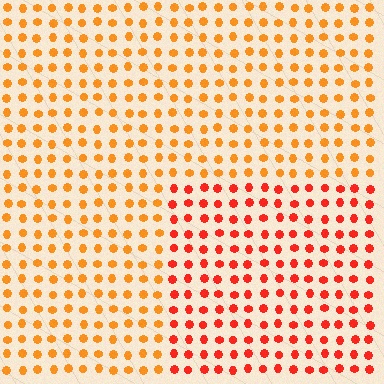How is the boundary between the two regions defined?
The boundary is defined purely by a slight shift in hue (about 30 degrees). Spacing, size, and orientation are identical on both sides.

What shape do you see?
I see a rectangle.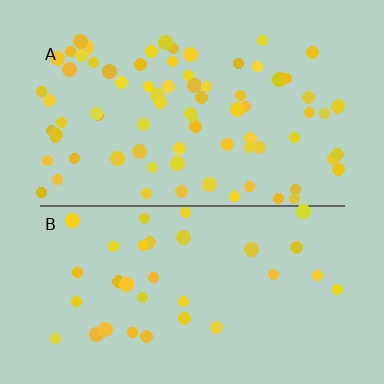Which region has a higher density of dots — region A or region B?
A (the top).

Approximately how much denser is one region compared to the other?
Approximately 2.3× — region A over region B.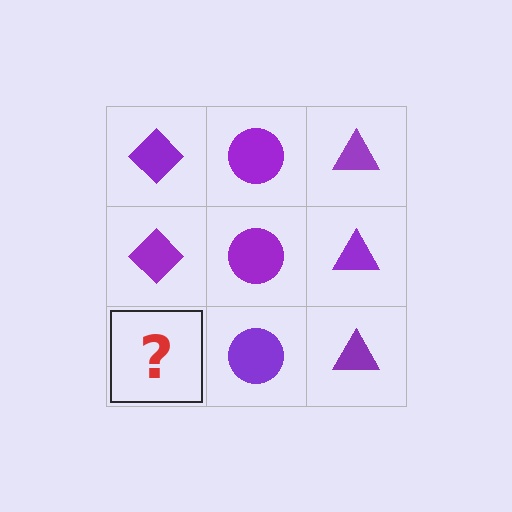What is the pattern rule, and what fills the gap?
The rule is that each column has a consistent shape. The gap should be filled with a purple diamond.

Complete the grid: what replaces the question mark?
The question mark should be replaced with a purple diamond.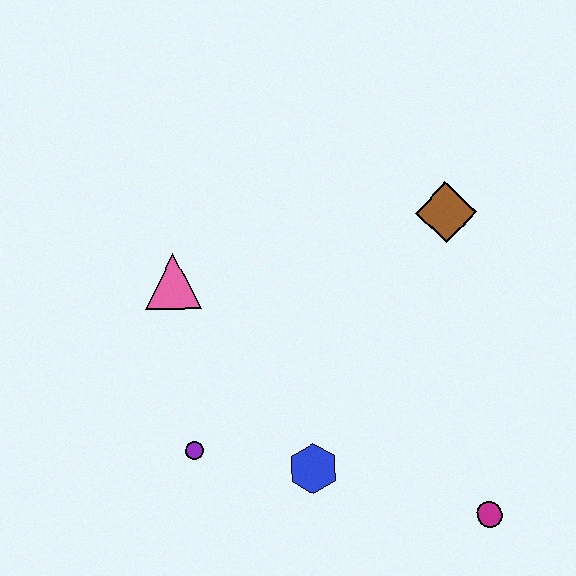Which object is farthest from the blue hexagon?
The brown diamond is farthest from the blue hexagon.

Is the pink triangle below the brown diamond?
Yes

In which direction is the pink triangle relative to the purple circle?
The pink triangle is above the purple circle.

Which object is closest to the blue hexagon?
The purple circle is closest to the blue hexagon.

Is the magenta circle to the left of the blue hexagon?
No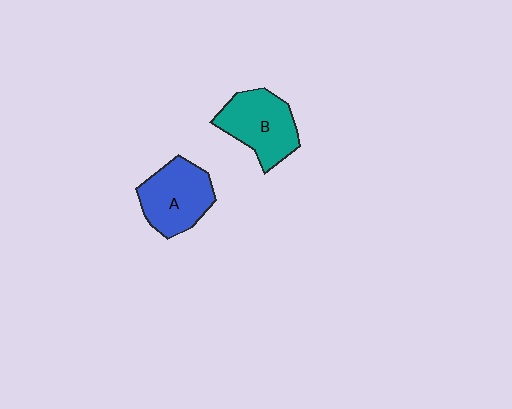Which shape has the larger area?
Shape B (teal).